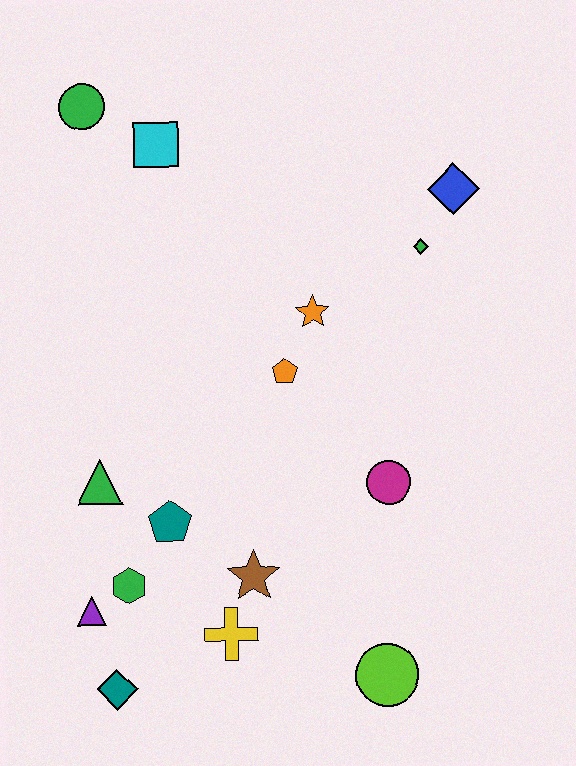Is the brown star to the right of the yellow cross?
Yes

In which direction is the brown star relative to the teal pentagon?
The brown star is to the right of the teal pentagon.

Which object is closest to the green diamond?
The blue diamond is closest to the green diamond.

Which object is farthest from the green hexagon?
The blue diamond is farthest from the green hexagon.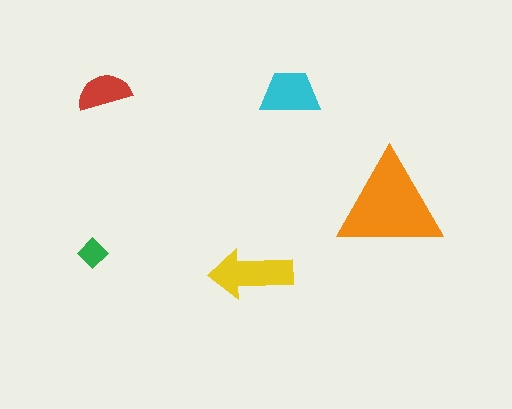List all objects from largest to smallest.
The orange triangle, the yellow arrow, the cyan trapezoid, the red semicircle, the green diamond.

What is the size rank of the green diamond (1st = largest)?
5th.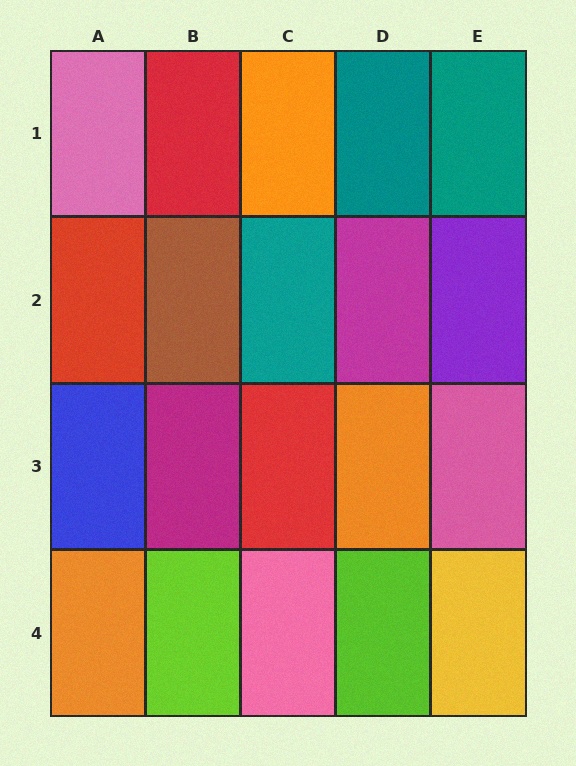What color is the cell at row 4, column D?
Lime.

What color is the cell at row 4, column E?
Yellow.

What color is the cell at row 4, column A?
Orange.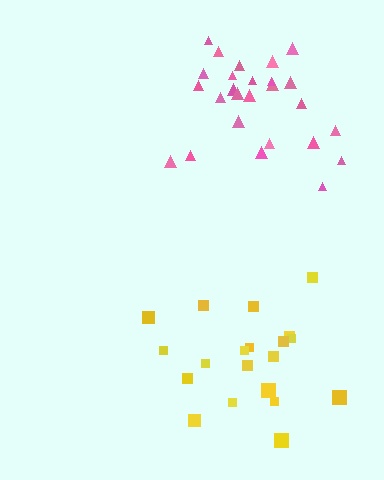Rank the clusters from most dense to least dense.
pink, yellow.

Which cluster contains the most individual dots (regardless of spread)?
Pink (26).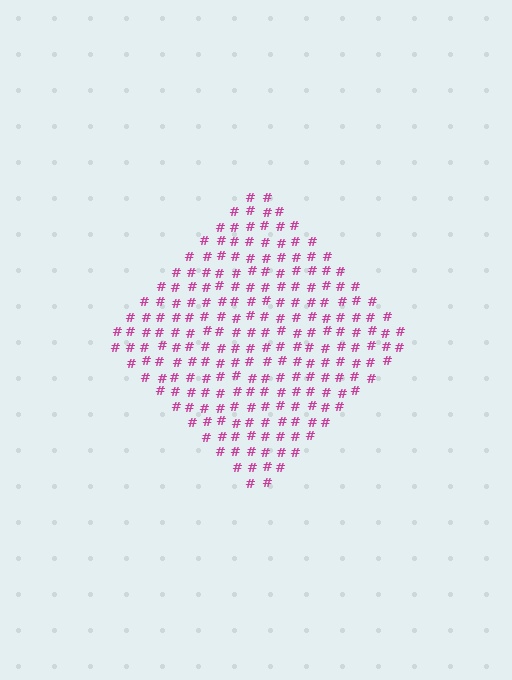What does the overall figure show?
The overall figure shows a diamond.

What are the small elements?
The small elements are hash symbols.